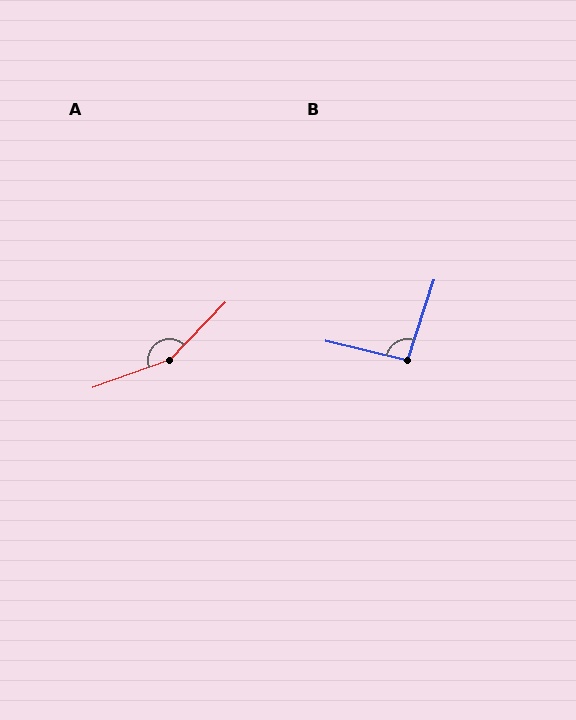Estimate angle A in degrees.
Approximately 154 degrees.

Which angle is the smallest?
B, at approximately 95 degrees.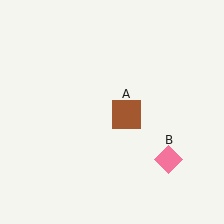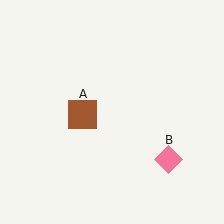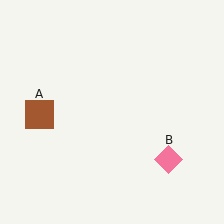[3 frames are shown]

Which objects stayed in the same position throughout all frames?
Pink diamond (object B) remained stationary.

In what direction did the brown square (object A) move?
The brown square (object A) moved left.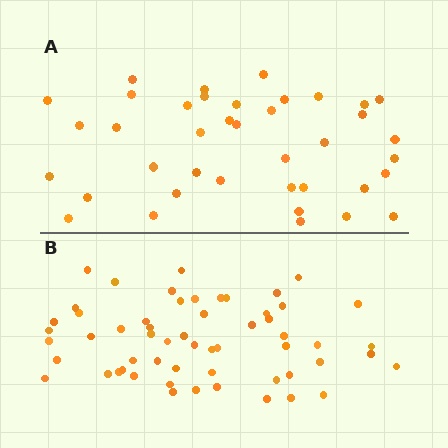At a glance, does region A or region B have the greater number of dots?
Region B (the bottom region) has more dots.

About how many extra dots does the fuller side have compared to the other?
Region B has approximately 20 more dots than region A.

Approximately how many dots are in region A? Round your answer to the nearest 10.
About 40 dots. (The exact count is 39, which rounds to 40.)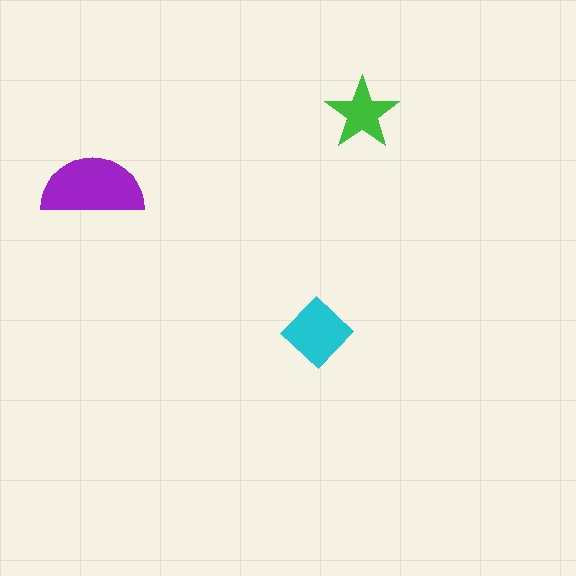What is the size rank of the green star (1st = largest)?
3rd.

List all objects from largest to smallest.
The purple semicircle, the cyan diamond, the green star.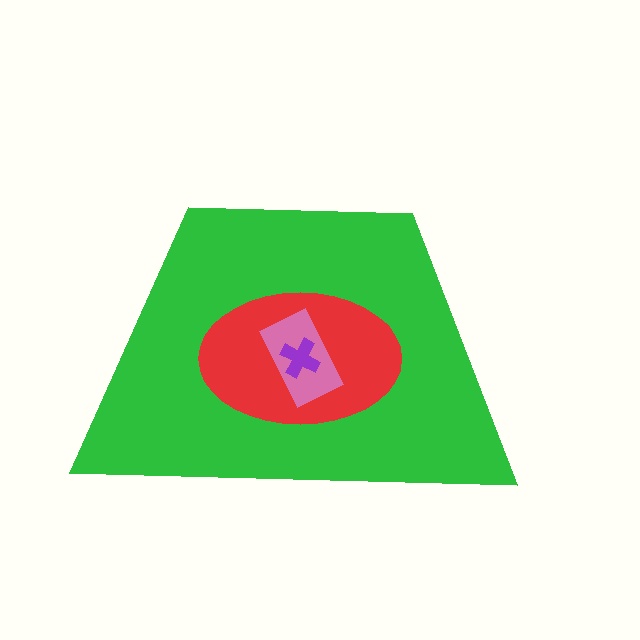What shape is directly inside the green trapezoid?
The red ellipse.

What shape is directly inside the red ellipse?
The pink rectangle.